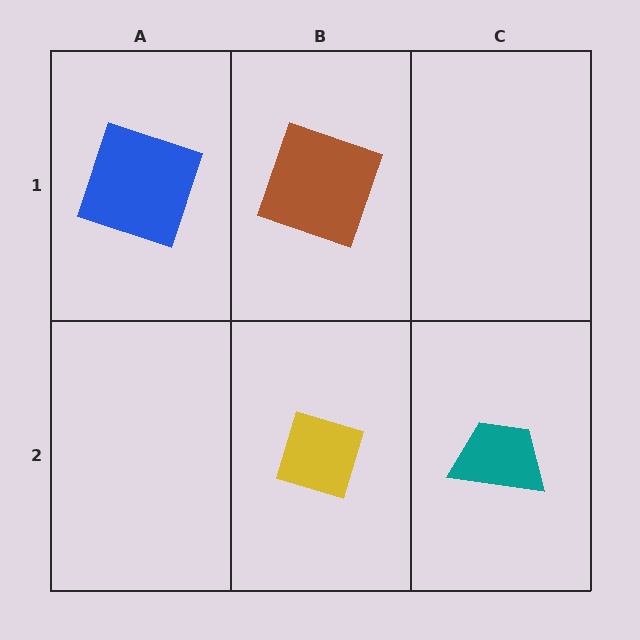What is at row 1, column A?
A blue square.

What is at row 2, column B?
A yellow diamond.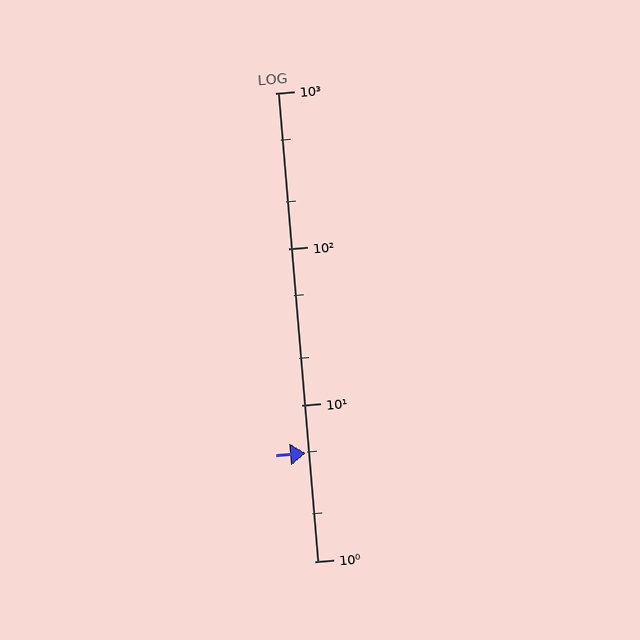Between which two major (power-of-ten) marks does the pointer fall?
The pointer is between 1 and 10.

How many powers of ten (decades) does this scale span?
The scale spans 3 decades, from 1 to 1000.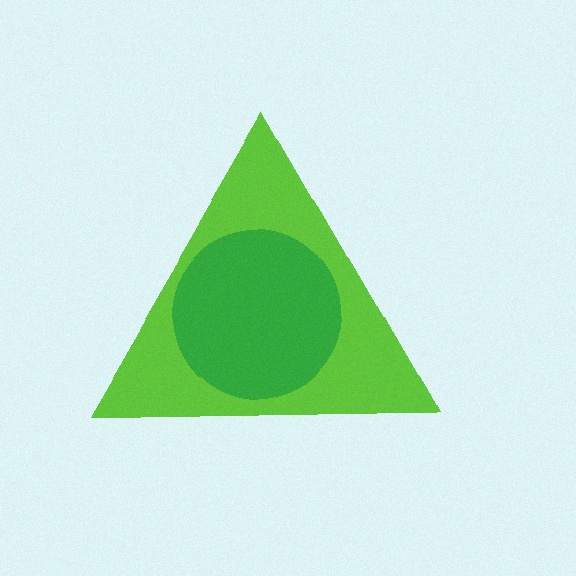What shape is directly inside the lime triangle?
The green circle.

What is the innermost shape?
The green circle.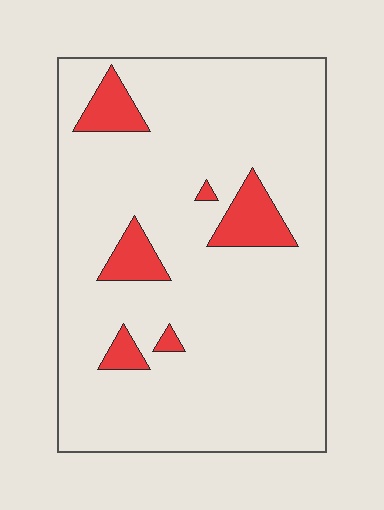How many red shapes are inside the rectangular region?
6.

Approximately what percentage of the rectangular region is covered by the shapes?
Approximately 10%.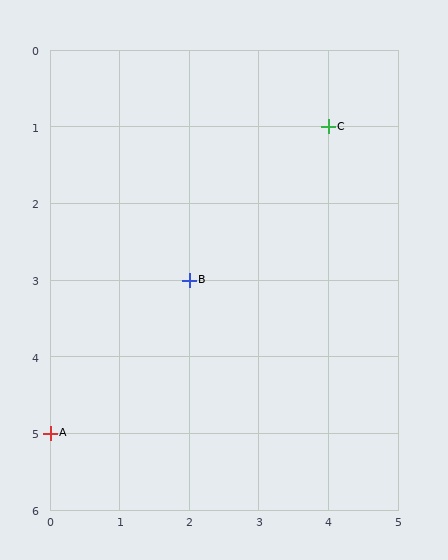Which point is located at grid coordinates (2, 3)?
Point B is at (2, 3).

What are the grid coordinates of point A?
Point A is at grid coordinates (0, 5).